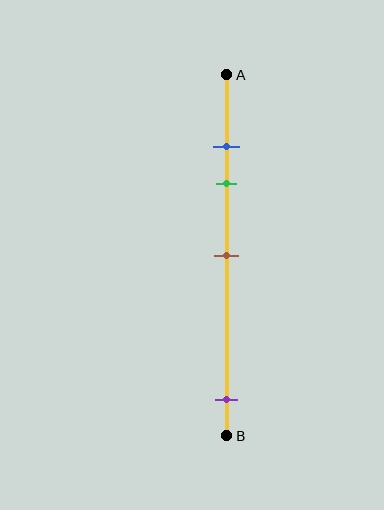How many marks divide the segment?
There are 4 marks dividing the segment.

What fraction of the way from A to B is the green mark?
The green mark is approximately 30% (0.3) of the way from A to B.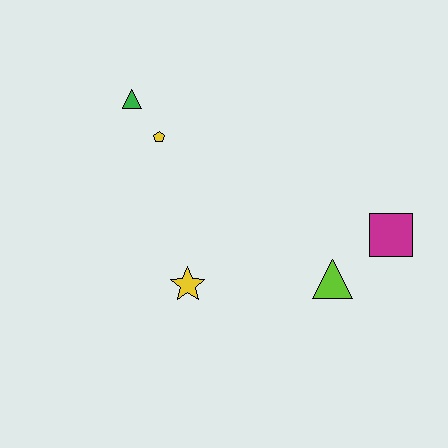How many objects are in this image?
There are 5 objects.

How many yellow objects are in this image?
There are 2 yellow objects.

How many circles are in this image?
There are no circles.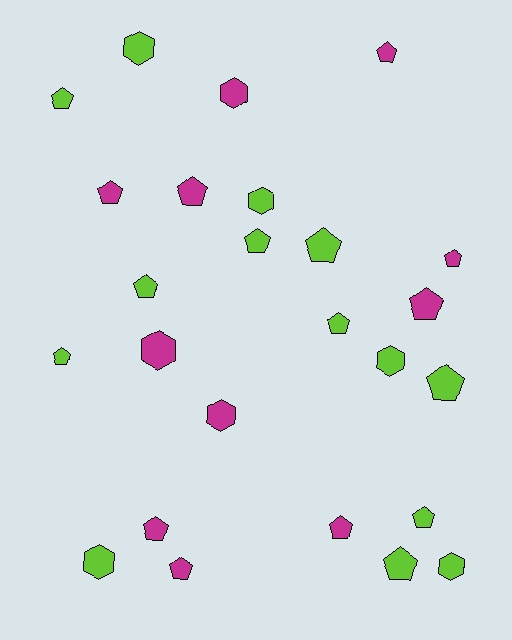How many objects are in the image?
There are 25 objects.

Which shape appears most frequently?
Pentagon, with 17 objects.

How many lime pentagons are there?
There are 9 lime pentagons.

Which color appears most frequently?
Lime, with 14 objects.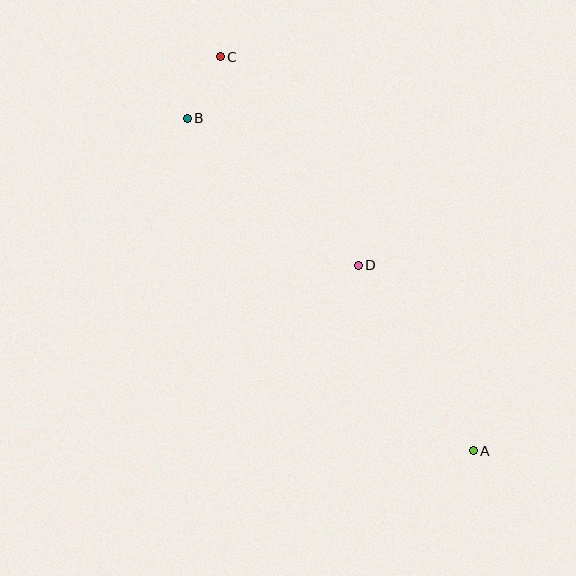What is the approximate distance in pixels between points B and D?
The distance between B and D is approximately 226 pixels.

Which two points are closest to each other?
Points B and C are closest to each other.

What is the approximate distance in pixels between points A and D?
The distance between A and D is approximately 218 pixels.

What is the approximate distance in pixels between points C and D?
The distance between C and D is approximately 250 pixels.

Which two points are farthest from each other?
Points A and C are farthest from each other.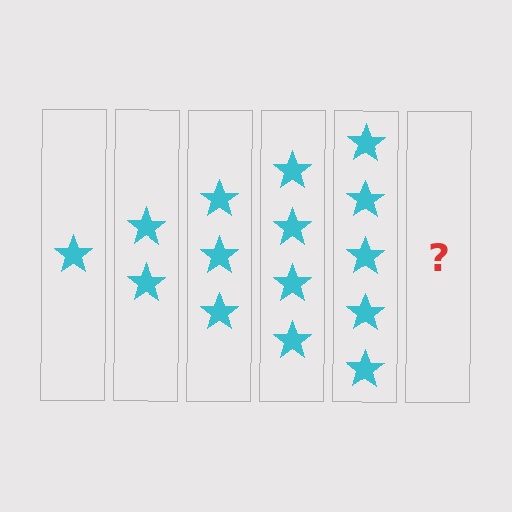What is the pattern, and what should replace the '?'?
The pattern is that each step adds one more star. The '?' should be 6 stars.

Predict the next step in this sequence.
The next step is 6 stars.